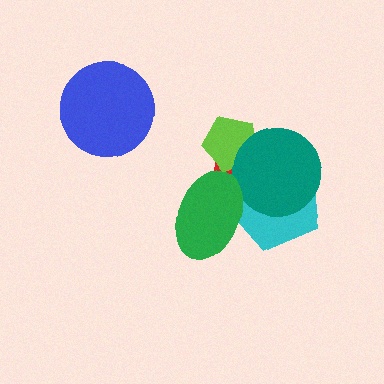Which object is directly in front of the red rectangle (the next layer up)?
The lime pentagon is directly in front of the red rectangle.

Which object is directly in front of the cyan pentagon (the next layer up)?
The teal circle is directly in front of the cyan pentagon.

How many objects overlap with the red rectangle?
4 objects overlap with the red rectangle.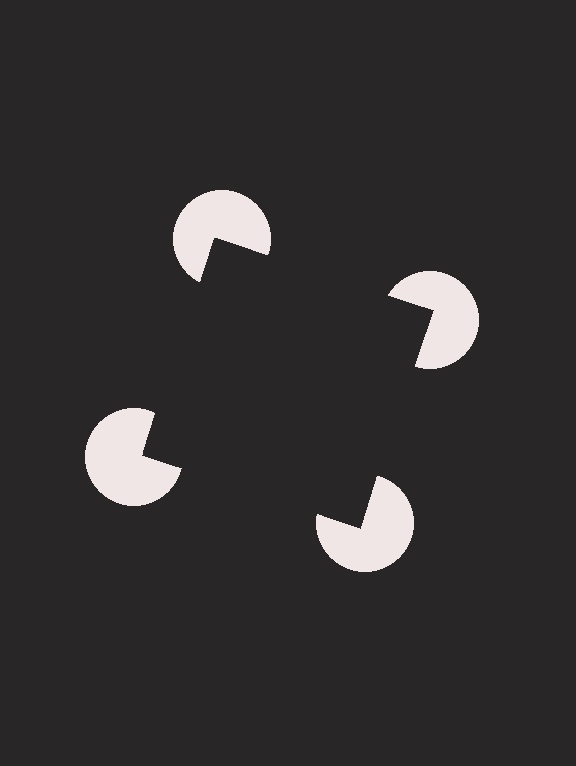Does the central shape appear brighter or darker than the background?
It typically appears slightly darker than the background, even though no actual brightness change is drawn.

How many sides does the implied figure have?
4 sides.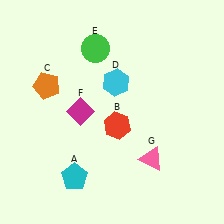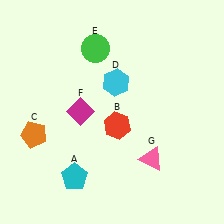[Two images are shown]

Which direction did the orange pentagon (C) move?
The orange pentagon (C) moved down.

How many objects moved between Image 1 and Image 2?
1 object moved between the two images.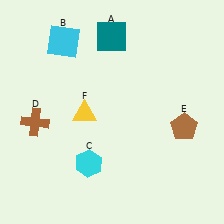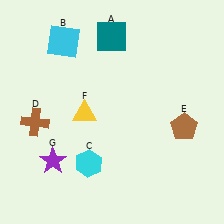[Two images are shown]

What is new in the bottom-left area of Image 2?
A purple star (G) was added in the bottom-left area of Image 2.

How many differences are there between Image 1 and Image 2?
There is 1 difference between the two images.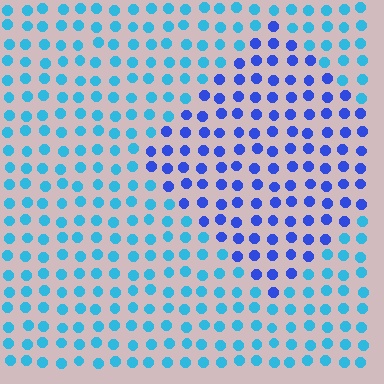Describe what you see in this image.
The image is filled with small cyan elements in a uniform arrangement. A diamond-shaped region is visible where the elements are tinted to a slightly different hue, forming a subtle color boundary.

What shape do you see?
I see a diamond.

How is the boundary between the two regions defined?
The boundary is defined purely by a slight shift in hue (about 39 degrees). Spacing, size, and orientation are identical on both sides.